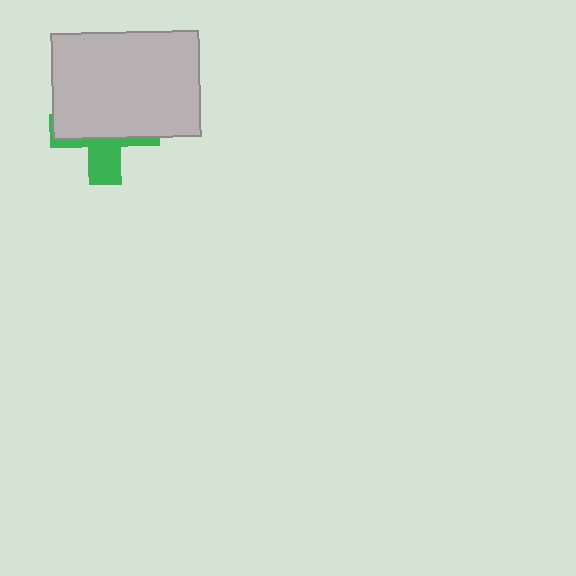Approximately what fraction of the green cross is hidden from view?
Roughly 65% of the green cross is hidden behind the light gray rectangle.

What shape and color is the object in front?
The object in front is a light gray rectangle.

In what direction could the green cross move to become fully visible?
The green cross could move down. That would shift it out from behind the light gray rectangle entirely.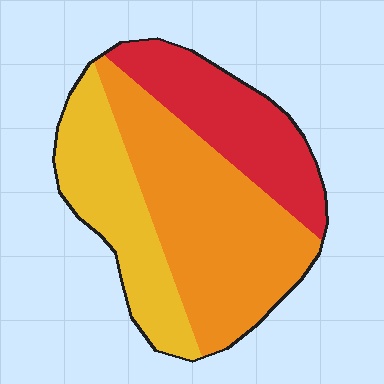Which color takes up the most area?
Orange, at roughly 45%.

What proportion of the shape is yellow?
Yellow covers around 25% of the shape.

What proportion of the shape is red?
Red takes up between a sixth and a third of the shape.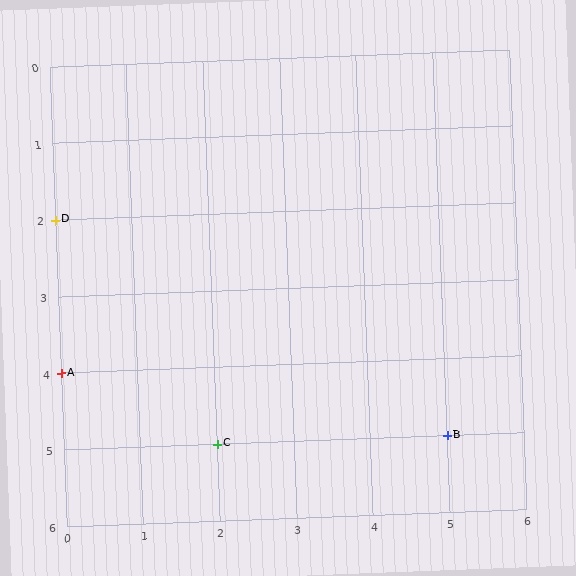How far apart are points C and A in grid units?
Points C and A are 2 columns and 1 row apart (about 2.2 grid units diagonally).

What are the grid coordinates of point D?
Point D is at grid coordinates (0, 2).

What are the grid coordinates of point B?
Point B is at grid coordinates (5, 5).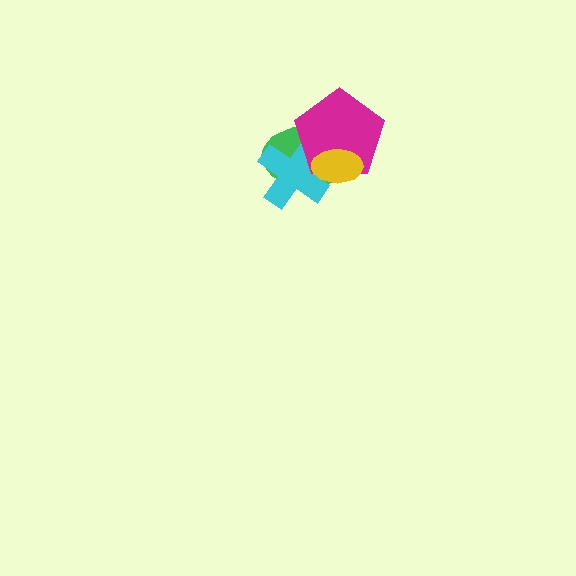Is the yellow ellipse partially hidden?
No, no other shape covers it.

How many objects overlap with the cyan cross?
3 objects overlap with the cyan cross.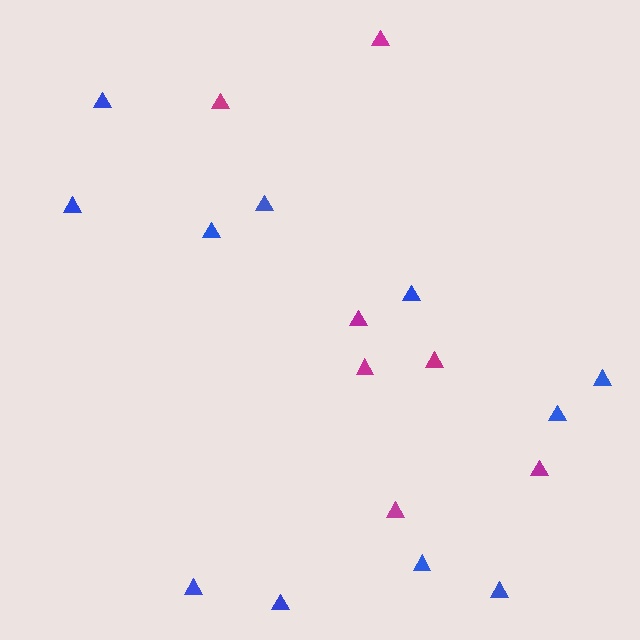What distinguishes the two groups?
There are 2 groups: one group of blue triangles (11) and one group of magenta triangles (7).